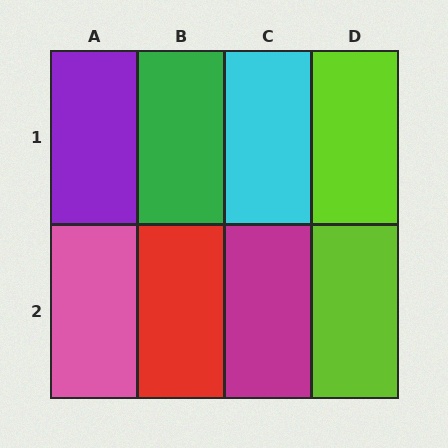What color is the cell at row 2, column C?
Magenta.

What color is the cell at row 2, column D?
Lime.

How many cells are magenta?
1 cell is magenta.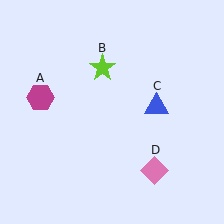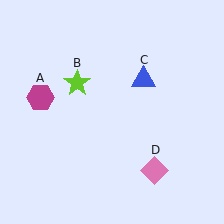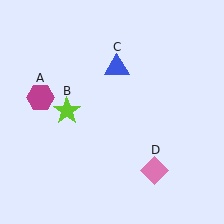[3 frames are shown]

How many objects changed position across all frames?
2 objects changed position: lime star (object B), blue triangle (object C).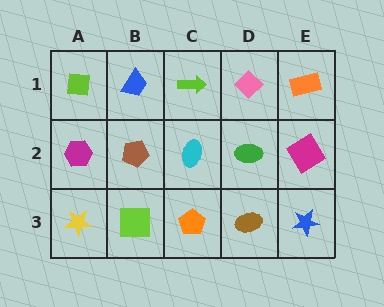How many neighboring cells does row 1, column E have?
2.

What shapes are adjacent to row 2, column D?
A pink diamond (row 1, column D), a brown ellipse (row 3, column D), a cyan ellipse (row 2, column C), a magenta diamond (row 2, column E).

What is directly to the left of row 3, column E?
A brown ellipse.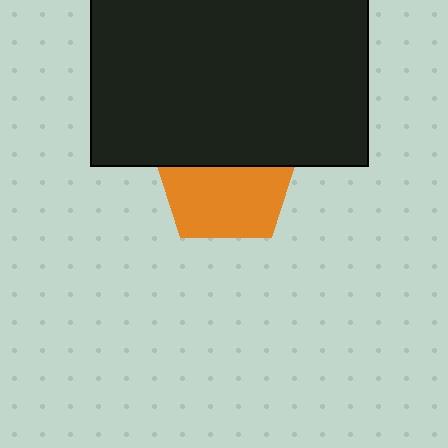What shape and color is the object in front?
The object in front is a black rectangle.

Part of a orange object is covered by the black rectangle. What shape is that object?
It is a pentagon.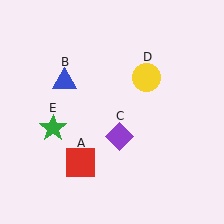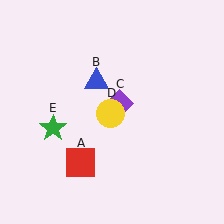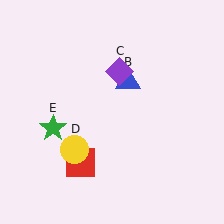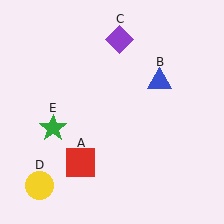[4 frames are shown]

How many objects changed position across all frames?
3 objects changed position: blue triangle (object B), purple diamond (object C), yellow circle (object D).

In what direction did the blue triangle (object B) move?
The blue triangle (object B) moved right.